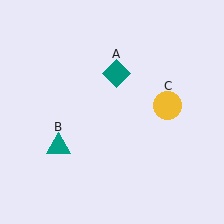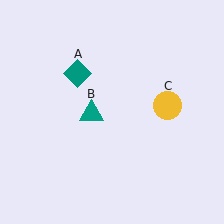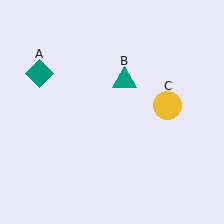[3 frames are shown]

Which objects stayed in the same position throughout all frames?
Yellow circle (object C) remained stationary.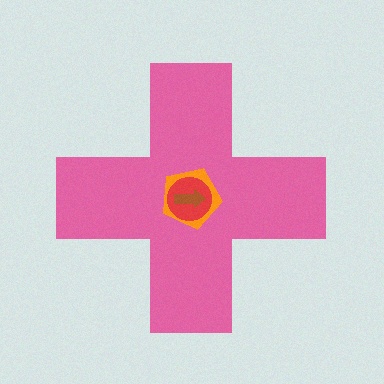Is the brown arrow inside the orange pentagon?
Yes.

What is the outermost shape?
The pink cross.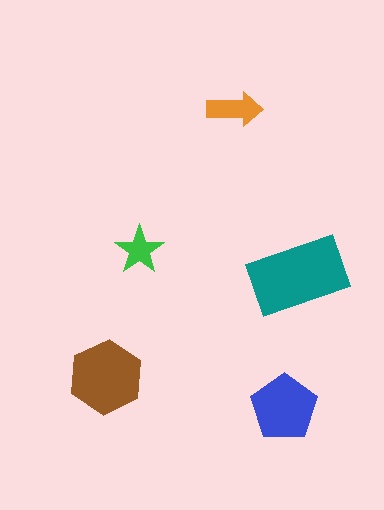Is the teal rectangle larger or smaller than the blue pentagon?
Larger.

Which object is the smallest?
The green star.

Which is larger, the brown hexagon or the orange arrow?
The brown hexagon.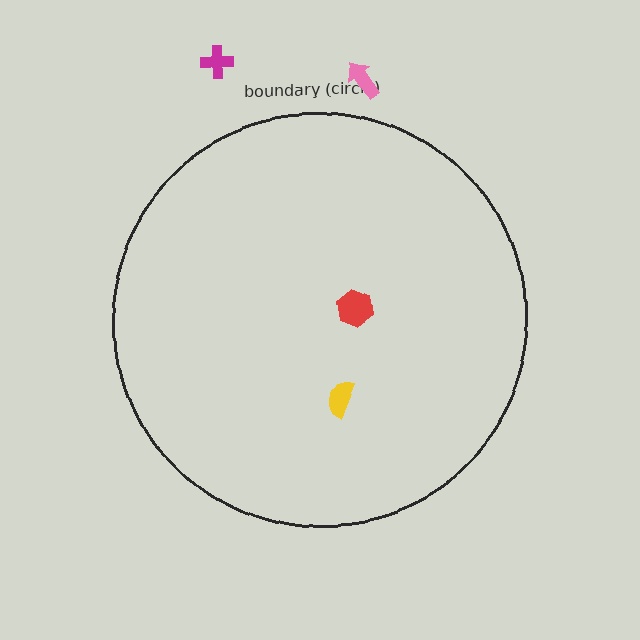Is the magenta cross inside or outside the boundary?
Outside.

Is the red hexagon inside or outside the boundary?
Inside.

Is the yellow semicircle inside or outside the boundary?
Inside.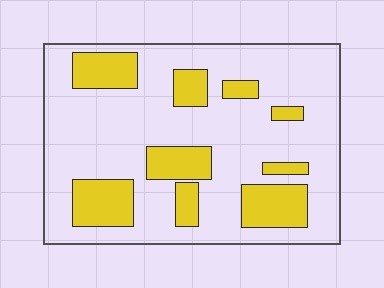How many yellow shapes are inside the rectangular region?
9.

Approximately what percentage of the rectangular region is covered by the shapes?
Approximately 25%.